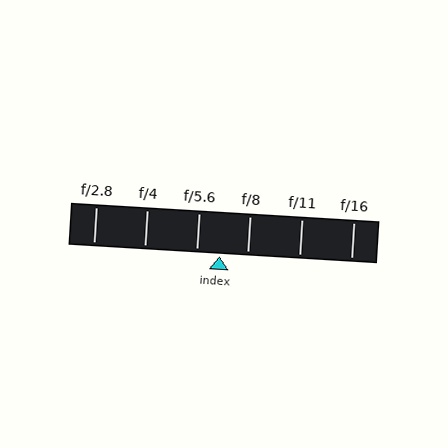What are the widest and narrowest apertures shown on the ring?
The widest aperture shown is f/2.8 and the narrowest is f/16.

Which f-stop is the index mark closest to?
The index mark is closest to f/5.6.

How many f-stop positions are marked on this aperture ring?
There are 6 f-stop positions marked.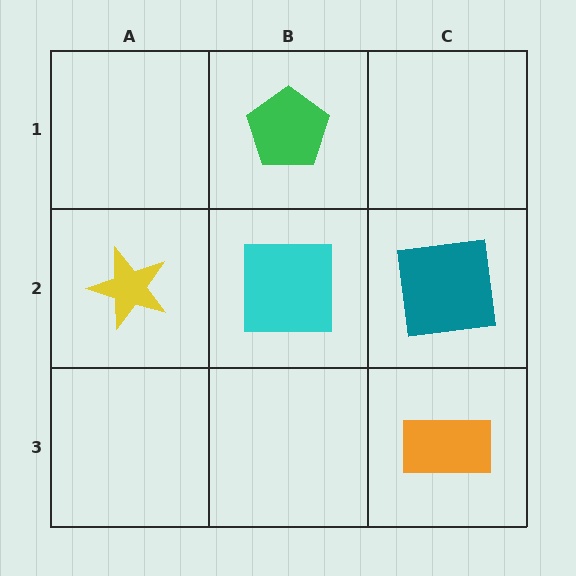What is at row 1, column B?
A green pentagon.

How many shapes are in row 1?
1 shape.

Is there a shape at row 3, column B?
No, that cell is empty.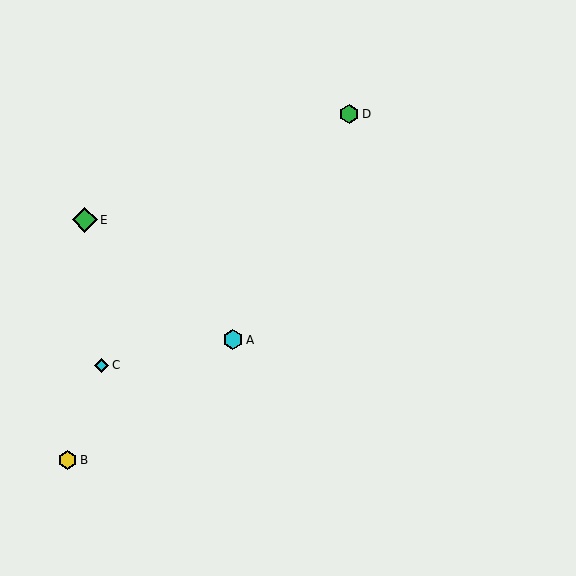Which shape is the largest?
The green diamond (labeled E) is the largest.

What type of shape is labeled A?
Shape A is a cyan hexagon.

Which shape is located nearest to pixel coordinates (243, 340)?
The cyan hexagon (labeled A) at (233, 340) is nearest to that location.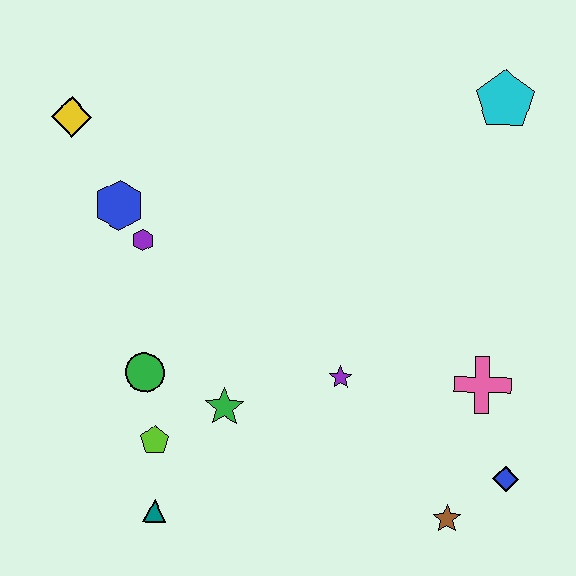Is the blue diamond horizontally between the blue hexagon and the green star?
No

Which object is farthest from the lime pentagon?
The cyan pentagon is farthest from the lime pentagon.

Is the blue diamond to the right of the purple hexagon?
Yes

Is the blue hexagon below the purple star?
No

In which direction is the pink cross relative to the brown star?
The pink cross is above the brown star.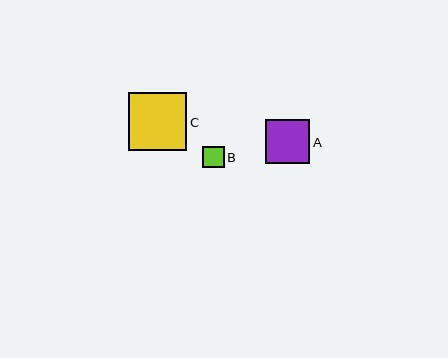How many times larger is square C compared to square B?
Square C is approximately 2.7 times the size of square B.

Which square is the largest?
Square C is the largest with a size of approximately 58 pixels.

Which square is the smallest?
Square B is the smallest with a size of approximately 22 pixels.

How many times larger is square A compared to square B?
Square A is approximately 2.0 times the size of square B.